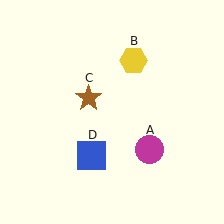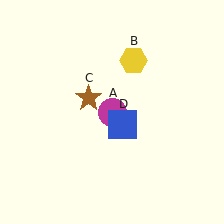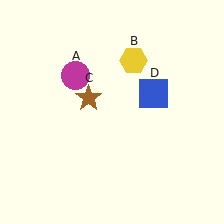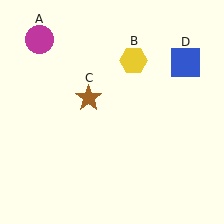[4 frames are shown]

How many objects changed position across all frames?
2 objects changed position: magenta circle (object A), blue square (object D).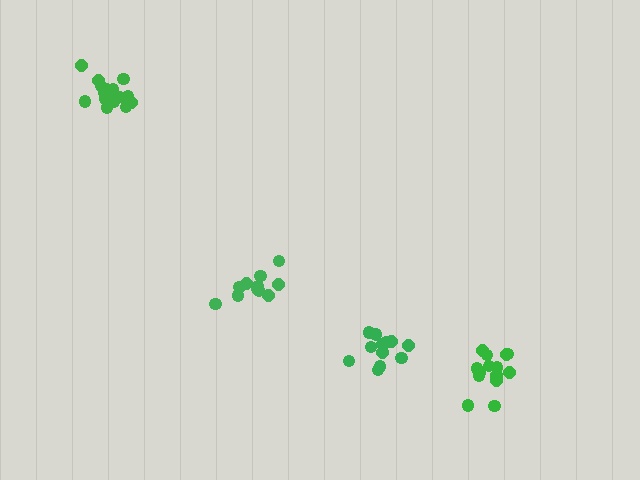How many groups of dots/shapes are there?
There are 4 groups.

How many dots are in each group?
Group 1: 16 dots, Group 2: 11 dots, Group 3: 14 dots, Group 4: 13 dots (54 total).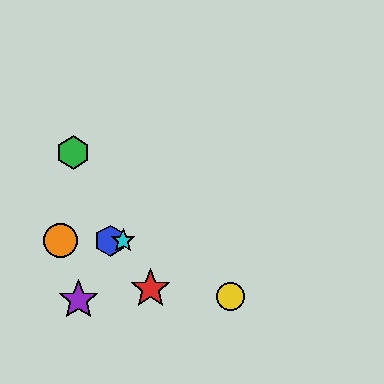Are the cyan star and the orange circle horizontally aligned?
Yes, both are at y≈241.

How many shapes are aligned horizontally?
3 shapes (the blue hexagon, the orange circle, the cyan star) are aligned horizontally.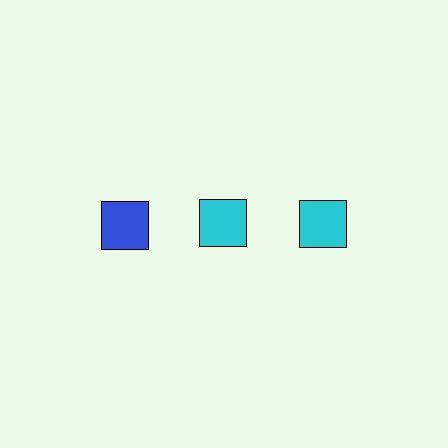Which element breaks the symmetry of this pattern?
The blue square in the top row, leftmost column breaks the symmetry. All other shapes are cyan squares.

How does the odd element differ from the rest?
It has a different color: blue instead of cyan.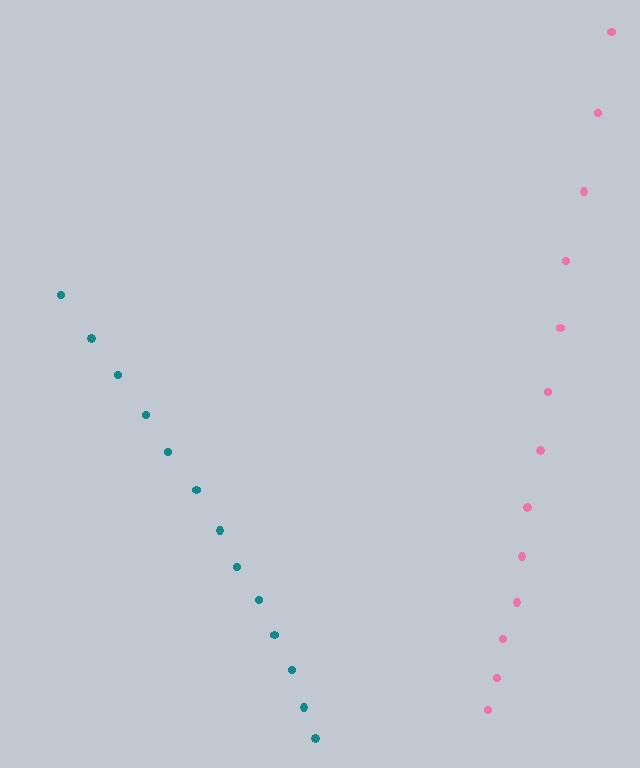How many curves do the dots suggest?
There are 2 distinct paths.